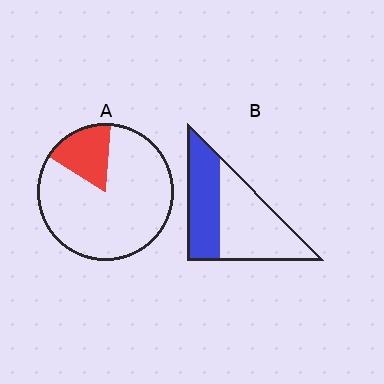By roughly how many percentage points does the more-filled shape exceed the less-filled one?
By roughly 25 percentage points (B over A).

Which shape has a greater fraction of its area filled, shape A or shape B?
Shape B.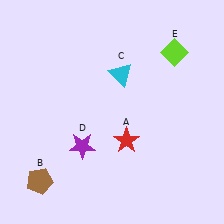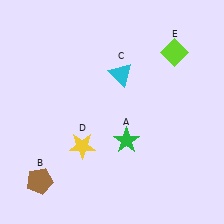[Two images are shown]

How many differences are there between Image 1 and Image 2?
There are 2 differences between the two images.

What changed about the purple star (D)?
In Image 1, D is purple. In Image 2, it changed to yellow.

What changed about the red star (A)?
In Image 1, A is red. In Image 2, it changed to green.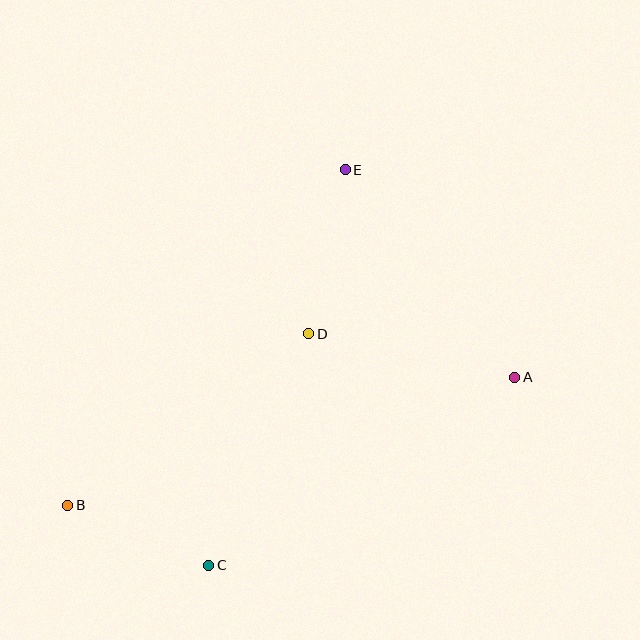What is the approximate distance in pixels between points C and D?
The distance between C and D is approximately 252 pixels.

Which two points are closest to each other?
Points B and C are closest to each other.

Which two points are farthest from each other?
Points A and B are farthest from each other.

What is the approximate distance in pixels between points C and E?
The distance between C and E is approximately 418 pixels.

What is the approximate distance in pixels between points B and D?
The distance between B and D is approximately 296 pixels.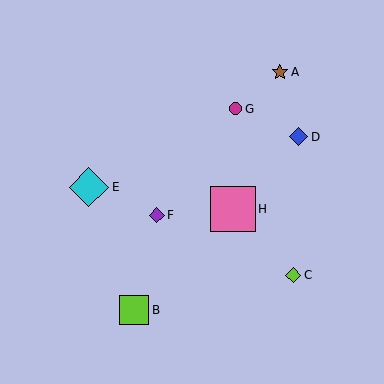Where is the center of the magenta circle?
The center of the magenta circle is at (235, 109).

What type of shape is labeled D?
Shape D is a blue diamond.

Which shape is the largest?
The pink square (labeled H) is the largest.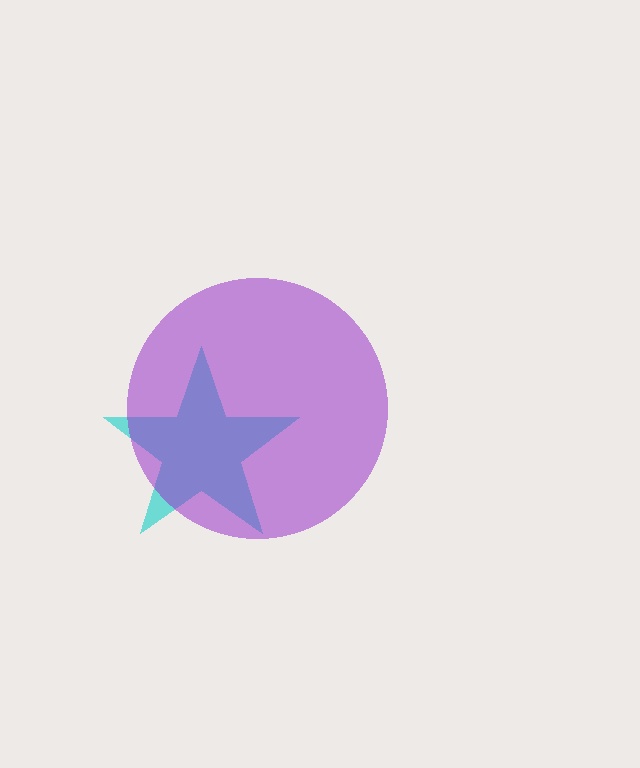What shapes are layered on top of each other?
The layered shapes are: a cyan star, a purple circle.